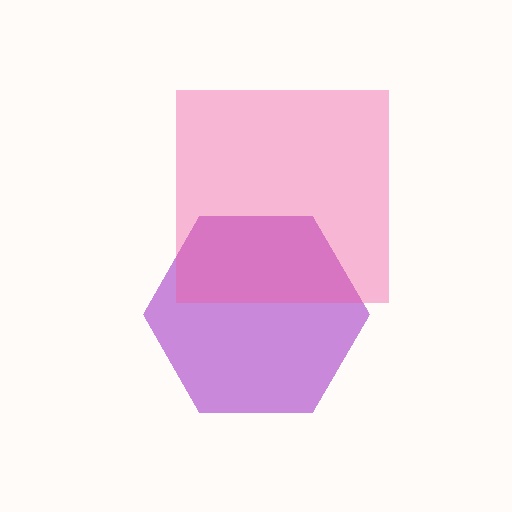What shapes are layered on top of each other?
The layered shapes are: a purple hexagon, a pink square.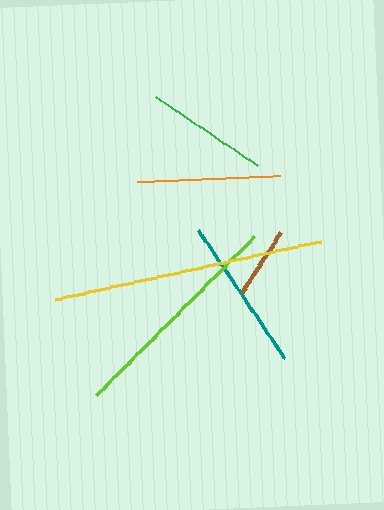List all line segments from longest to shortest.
From longest to shortest: yellow, lime, teal, orange, green, brown.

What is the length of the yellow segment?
The yellow segment is approximately 273 pixels long.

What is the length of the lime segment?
The lime segment is approximately 224 pixels long.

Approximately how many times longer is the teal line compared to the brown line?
The teal line is approximately 2.1 times the length of the brown line.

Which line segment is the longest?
The yellow line is the longest at approximately 273 pixels.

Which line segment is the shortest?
The brown line is the shortest at approximately 72 pixels.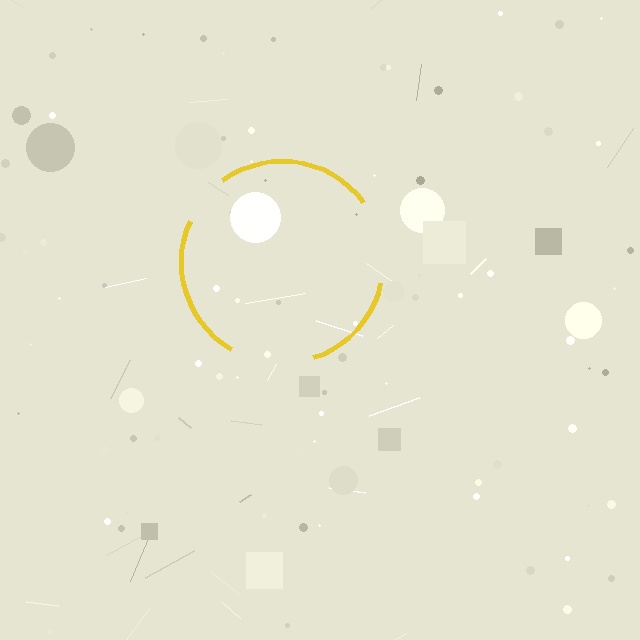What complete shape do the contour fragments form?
The contour fragments form a circle.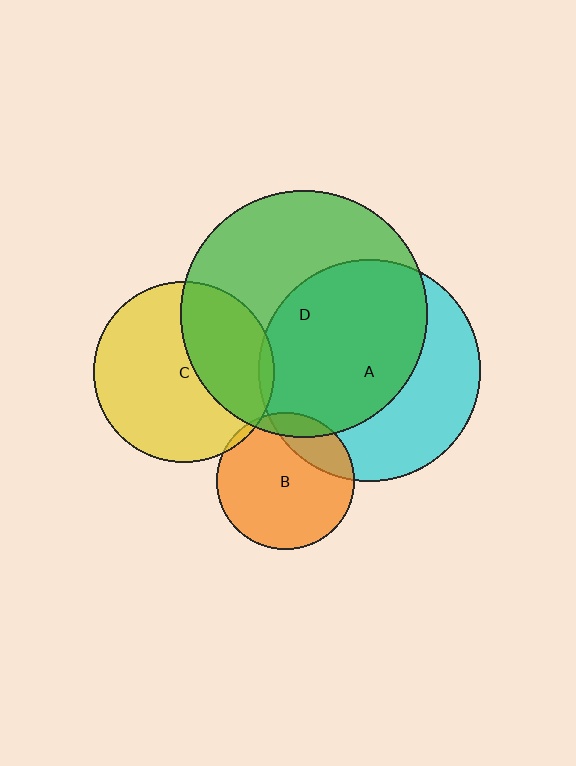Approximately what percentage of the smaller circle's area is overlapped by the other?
Approximately 60%.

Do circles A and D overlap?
Yes.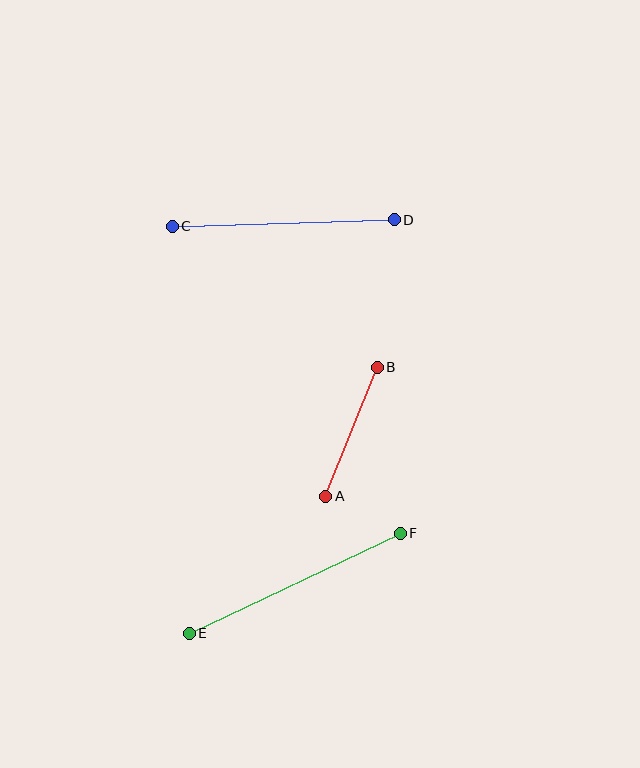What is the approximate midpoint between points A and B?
The midpoint is at approximately (351, 432) pixels.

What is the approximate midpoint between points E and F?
The midpoint is at approximately (295, 583) pixels.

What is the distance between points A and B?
The distance is approximately 139 pixels.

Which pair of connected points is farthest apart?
Points E and F are farthest apart.